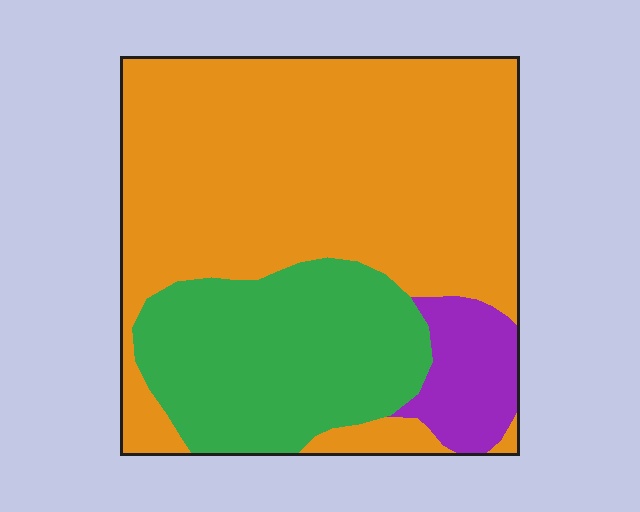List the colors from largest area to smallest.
From largest to smallest: orange, green, purple.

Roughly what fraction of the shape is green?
Green takes up about one quarter (1/4) of the shape.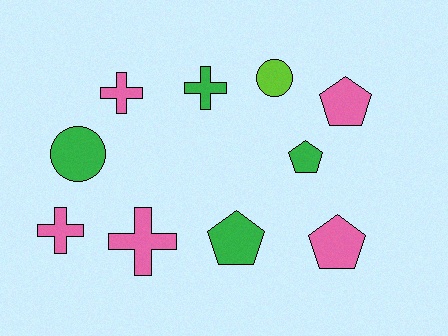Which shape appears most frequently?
Cross, with 4 objects.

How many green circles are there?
There is 1 green circle.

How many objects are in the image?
There are 10 objects.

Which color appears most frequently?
Pink, with 5 objects.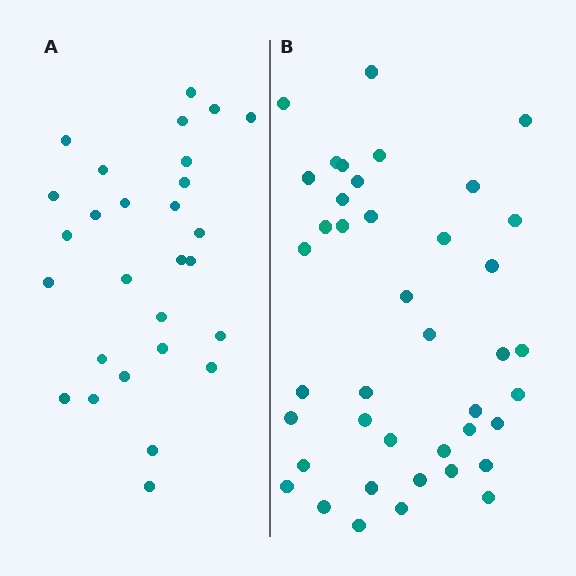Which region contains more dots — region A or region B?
Region B (the right region) has more dots.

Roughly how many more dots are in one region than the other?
Region B has approximately 15 more dots than region A.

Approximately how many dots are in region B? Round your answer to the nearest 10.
About 40 dots. (The exact count is 41, which rounds to 40.)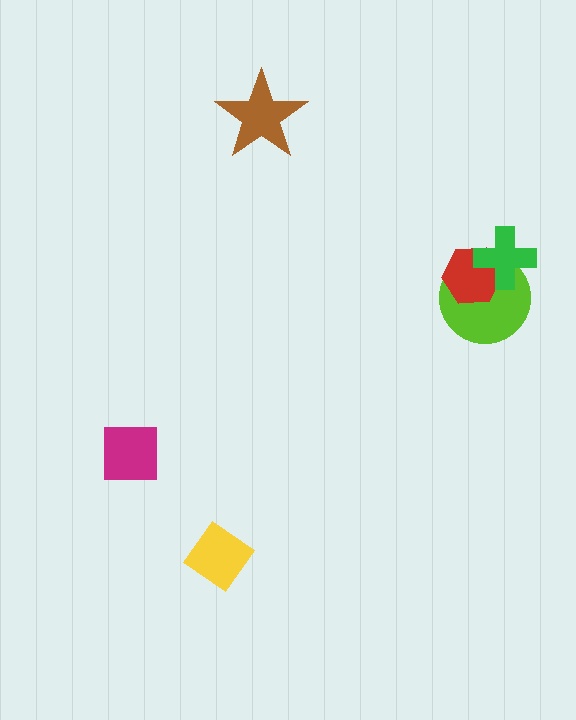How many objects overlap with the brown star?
0 objects overlap with the brown star.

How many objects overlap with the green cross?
2 objects overlap with the green cross.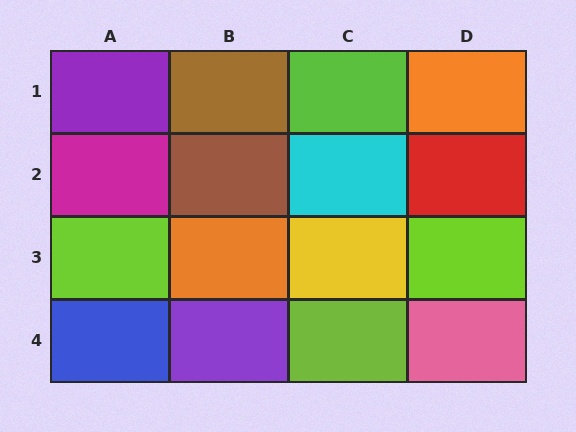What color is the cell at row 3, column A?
Lime.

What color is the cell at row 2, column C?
Cyan.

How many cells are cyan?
1 cell is cyan.